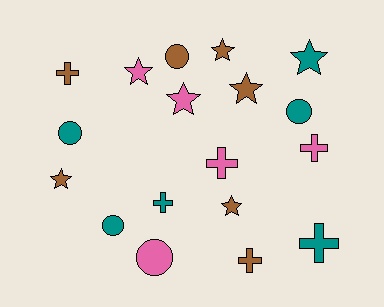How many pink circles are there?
There is 1 pink circle.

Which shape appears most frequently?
Star, with 7 objects.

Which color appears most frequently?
Brown, with 7 objects.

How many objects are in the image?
There are 18 objects.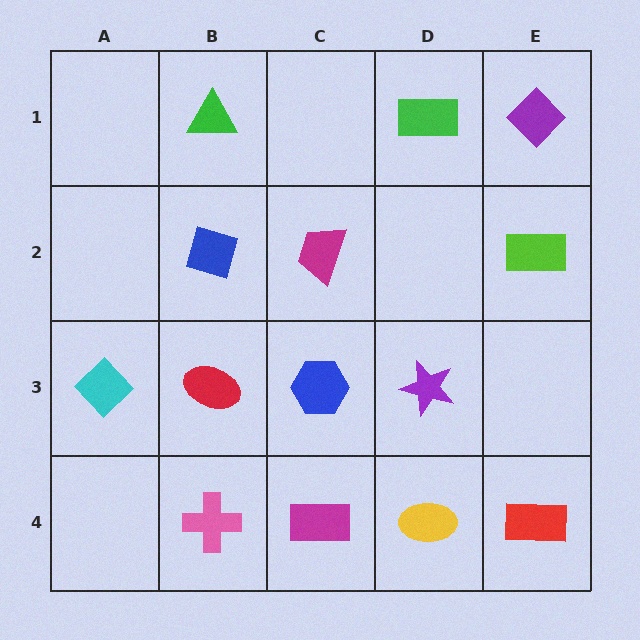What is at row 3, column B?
A red ellipse.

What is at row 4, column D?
A yellow ellipse.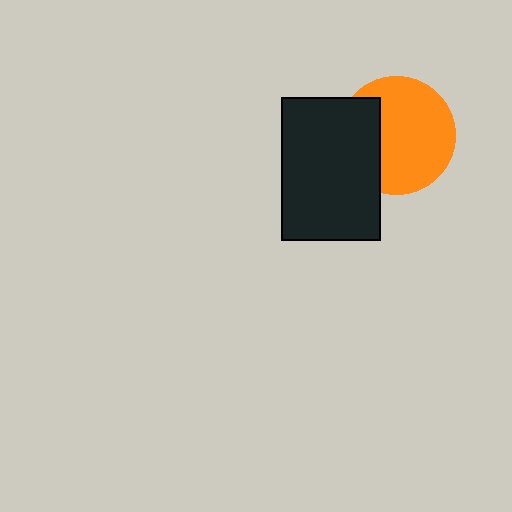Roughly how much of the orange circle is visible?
Most of it is visible (roughly 69%).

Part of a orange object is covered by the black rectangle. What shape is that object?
It is a circle.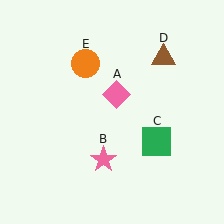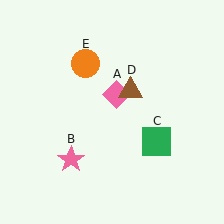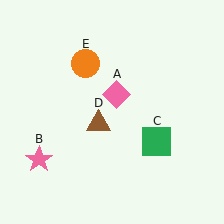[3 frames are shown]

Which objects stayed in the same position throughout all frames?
Pink diamond (object A) and green square (object C) and orange circle (object E) remained stationary.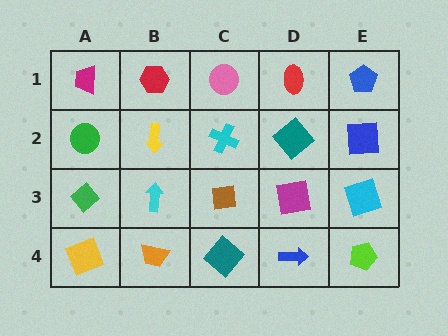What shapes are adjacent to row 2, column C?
A pink circle (row 1, column C), a brown square (row 3, column C), a yellow arrow (row 2, column B), a teal diamond (row 2, column D).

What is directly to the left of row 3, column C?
A cyan arrow.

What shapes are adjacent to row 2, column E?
A blue pentagon (row 1, column E), a cyan square (row 3, column E), a teal diamond (row 2, column D).